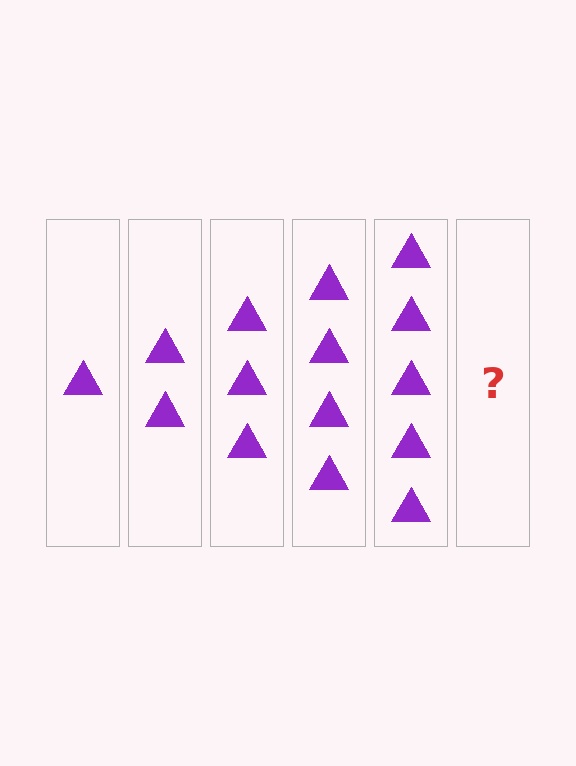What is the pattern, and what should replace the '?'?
The pattern is that each step adds one more triangle. The '?' should be 6 triangles.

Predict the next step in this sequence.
The next step is 6 triangles.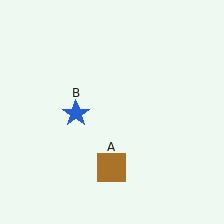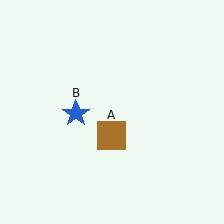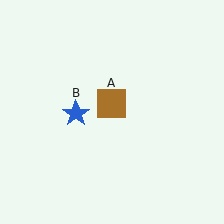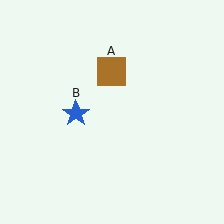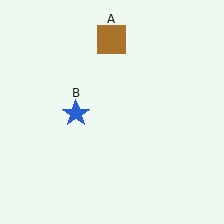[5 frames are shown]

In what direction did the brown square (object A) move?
The brown square (object A) moved up.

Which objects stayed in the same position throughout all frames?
Blue star (object B) remained stationary.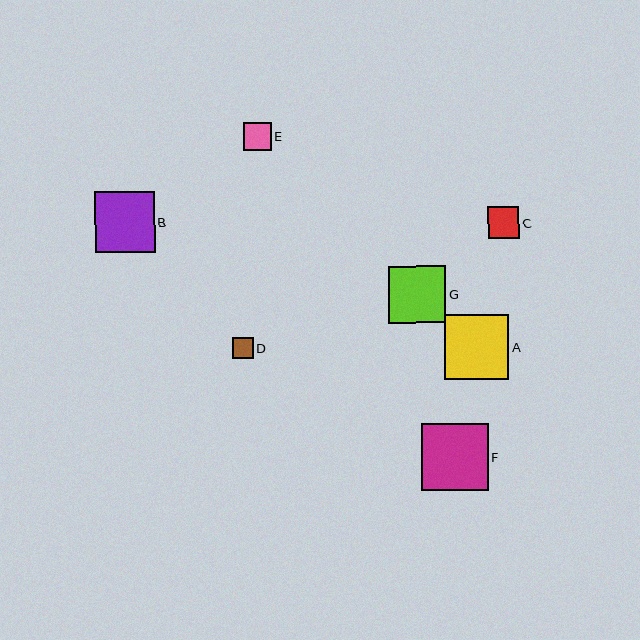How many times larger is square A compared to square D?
Square A is approximately 3.1 times the size of square D.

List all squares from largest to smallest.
From largest to smallest: F, A, B, G, C, E, D.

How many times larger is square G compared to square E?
Square G is approximately 2.1 times the size of square E.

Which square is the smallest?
Square D is the smallest with a size of approximately 21 pixels.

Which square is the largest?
Square F is the largest with a size of approximately 67 pixels.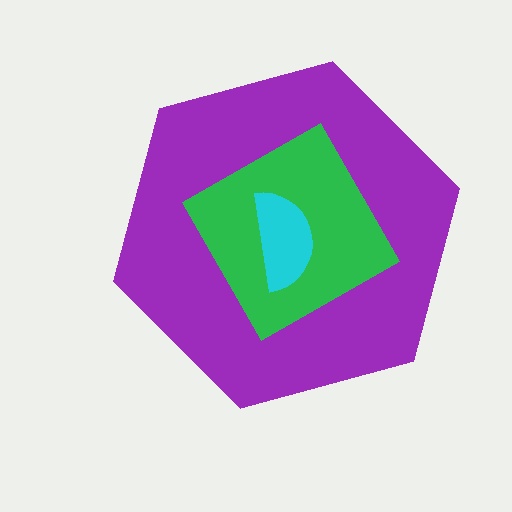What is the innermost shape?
The cyan semicircle.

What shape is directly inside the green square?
The cyan semicircle.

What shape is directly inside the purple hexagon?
The green square.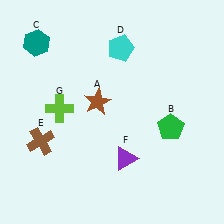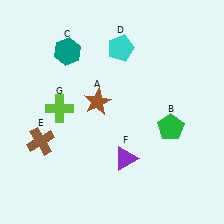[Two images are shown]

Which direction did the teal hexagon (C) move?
The teal hexagon (C) moved right.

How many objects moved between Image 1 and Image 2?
1 object moved between the two images.